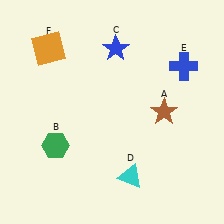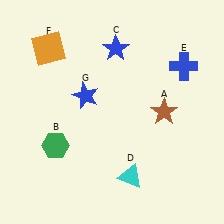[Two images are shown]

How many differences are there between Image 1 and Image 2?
There is 1 difference between the two images.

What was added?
A blue star (G) was added in Image 2.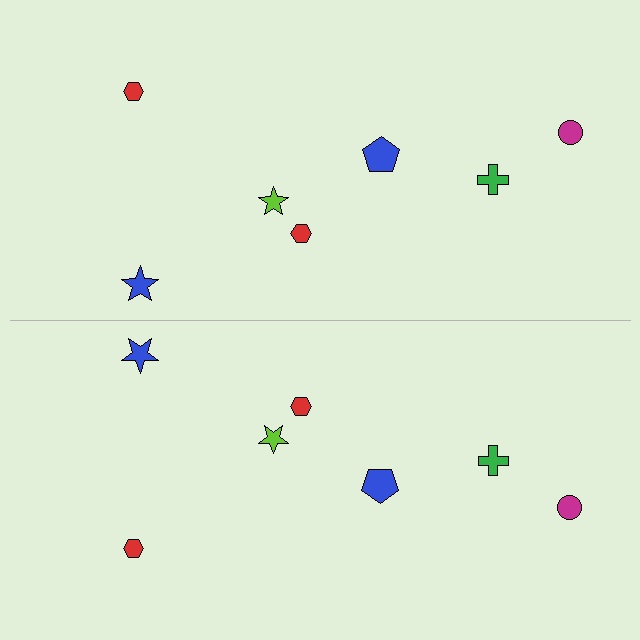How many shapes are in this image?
There are 14 shapes in this image.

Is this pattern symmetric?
Yes, this pattern has bilateral (reflection) symmetry.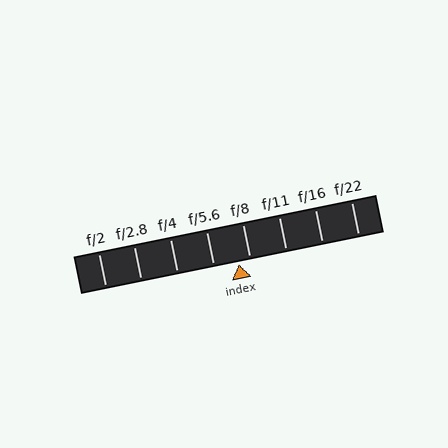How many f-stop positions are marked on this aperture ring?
There are 8 f-stop positions marked.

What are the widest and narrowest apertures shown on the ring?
The widest aperture shown is f/2 and the narrowest is f/22.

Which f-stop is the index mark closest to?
The index mark is closest to f/8.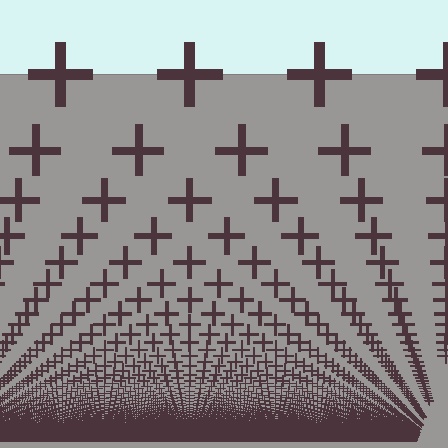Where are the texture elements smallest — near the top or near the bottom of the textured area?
Near the bottom.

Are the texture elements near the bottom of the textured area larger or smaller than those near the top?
Smaller. The gradient is inverted — elements near the bottom are smaller and denser.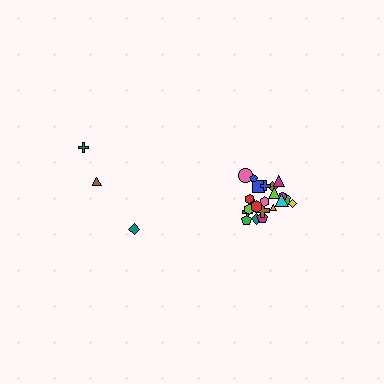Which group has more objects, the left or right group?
The right group.